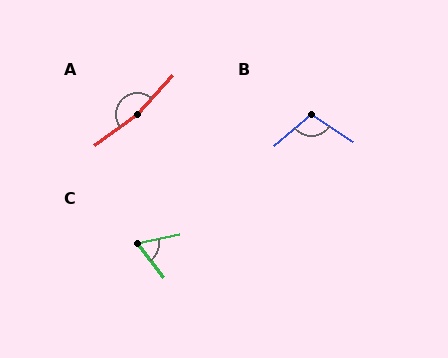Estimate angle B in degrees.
Approximately 107 degrees.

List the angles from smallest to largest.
C (64°), B (107°), A (168°).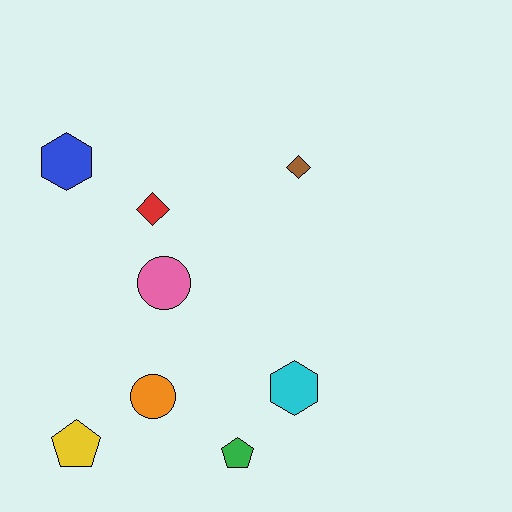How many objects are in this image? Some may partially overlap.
There are 8 objects.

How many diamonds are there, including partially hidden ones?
There are 2 diamonds.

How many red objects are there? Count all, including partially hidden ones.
There is 1 red object.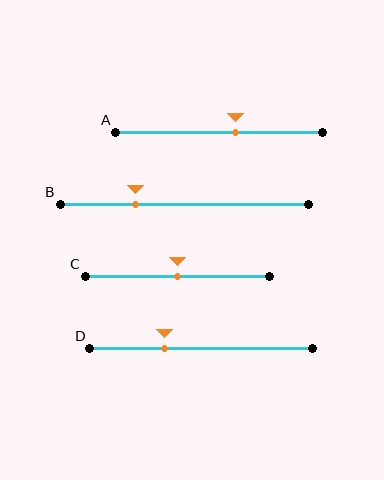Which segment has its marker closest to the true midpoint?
Segment C has its marker closest to the true midpoint.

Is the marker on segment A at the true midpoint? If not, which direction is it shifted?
No, the marker on segment A is shifted to the right by about 8% of the segment length.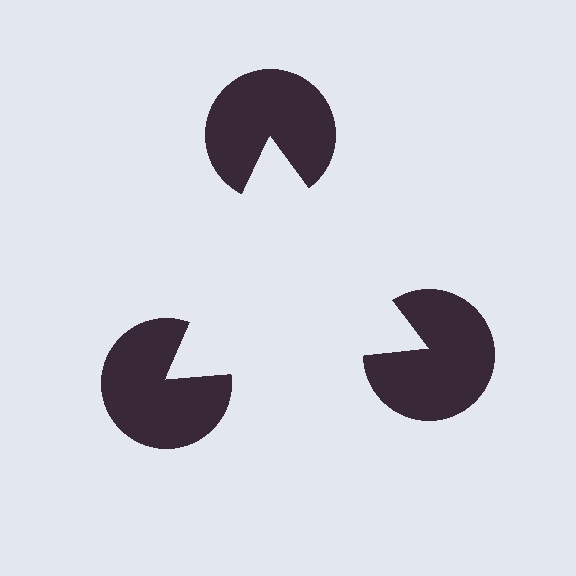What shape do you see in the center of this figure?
An illusory triangle — its edges are inferred from the aligned wedge cuts in the pac-man discs, not physically drawn.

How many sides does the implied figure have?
3 sides.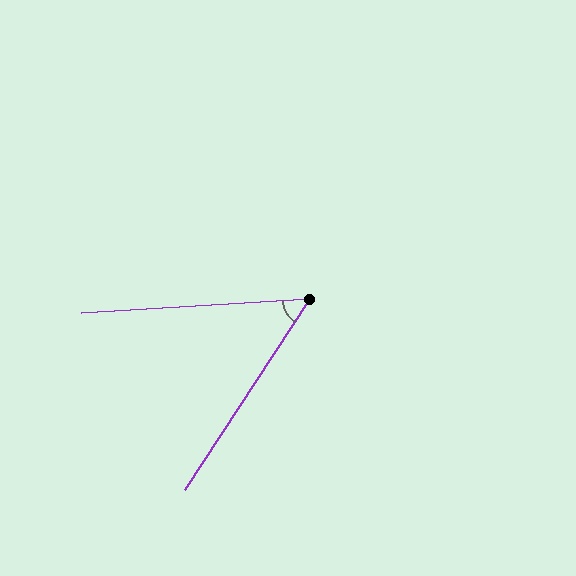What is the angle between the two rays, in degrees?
Approximately 53 degrees.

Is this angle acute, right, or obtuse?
It is acute.